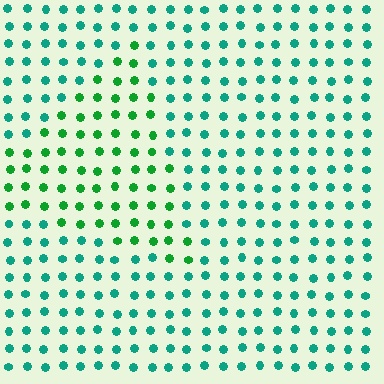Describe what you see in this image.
The image is filled with small teal elements in a uniform arrangement. A triangle-shaped region is visible where the elements are tinted to a slightly different hue, forming a subtle color boundary.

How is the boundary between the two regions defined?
The boundary is defined purely by a slight shift in hue (about 36 degrees). Spacing, size, and orientation are identical on both sides.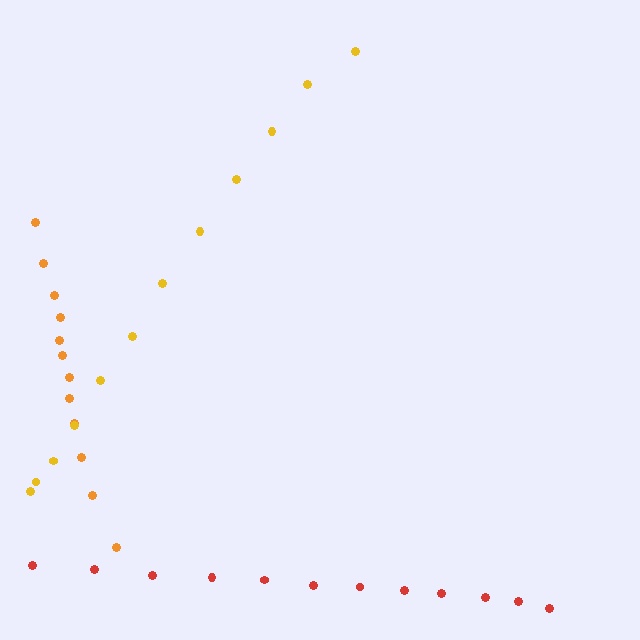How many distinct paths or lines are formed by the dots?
There are 3 distinct paths.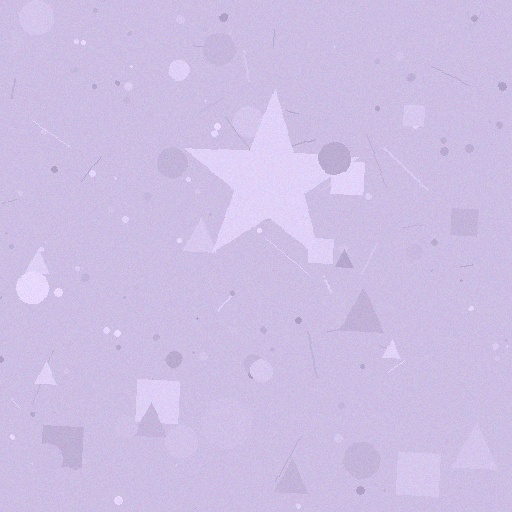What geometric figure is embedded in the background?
A star is embedded in the background.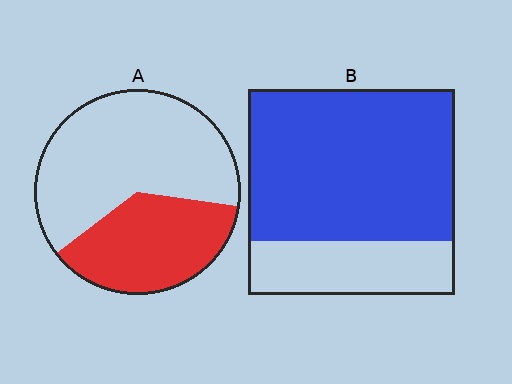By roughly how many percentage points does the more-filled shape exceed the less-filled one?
By roughly 35 percentage points (B over A).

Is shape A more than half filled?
No.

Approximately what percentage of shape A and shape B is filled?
A is approximately 40% and B is approximately 75%.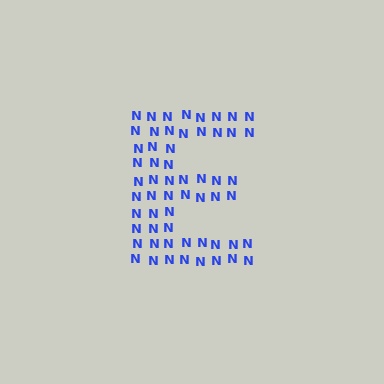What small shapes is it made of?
It is made of small letter N's.